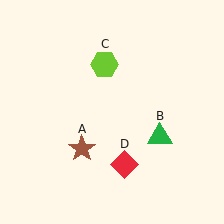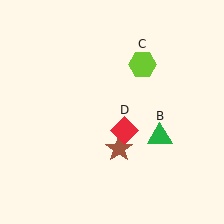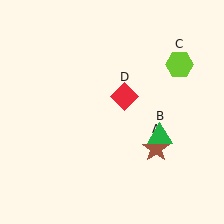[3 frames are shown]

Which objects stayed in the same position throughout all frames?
Green triangle (object B) remained stationary.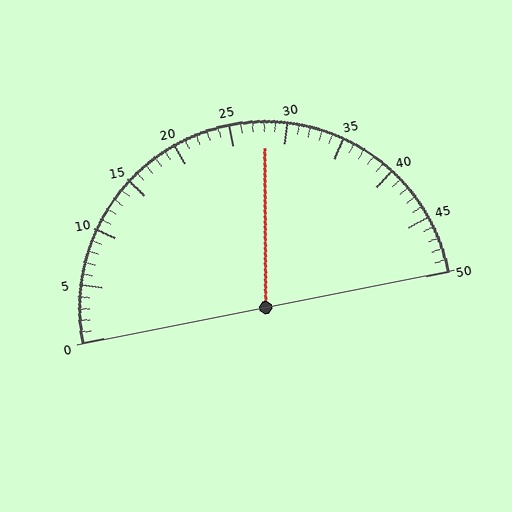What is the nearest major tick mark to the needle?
The nearest major tick mark is 30.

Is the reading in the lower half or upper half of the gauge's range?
The reading is in the upper half of the range (0 to 50).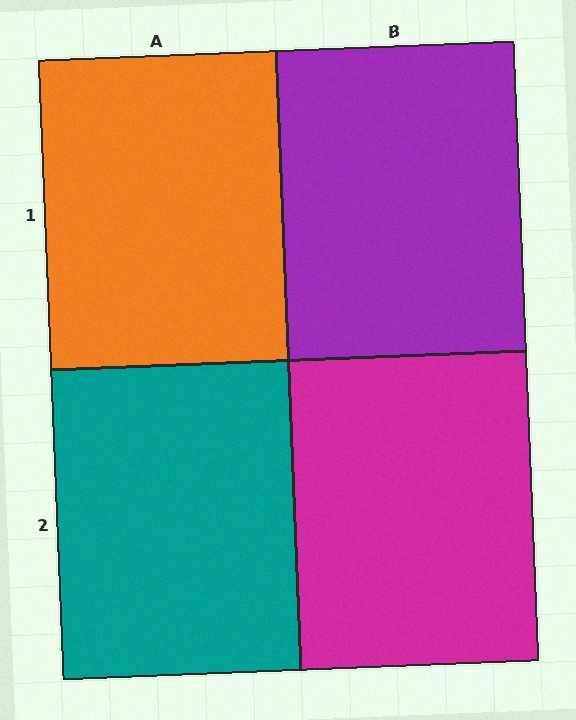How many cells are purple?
1 cell is purple.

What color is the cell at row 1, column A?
Orange.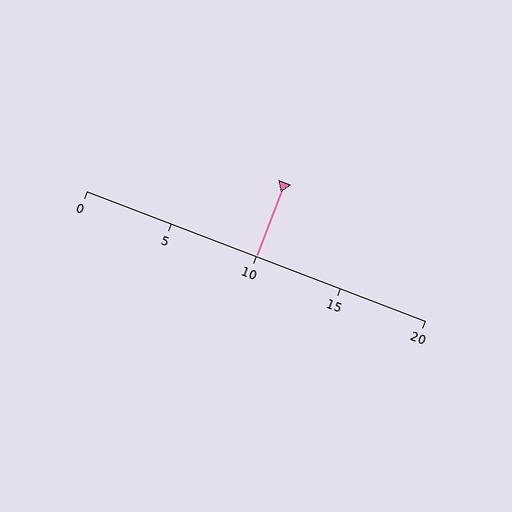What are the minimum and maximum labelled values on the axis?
The axis runs from 0 to 20.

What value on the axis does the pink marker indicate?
The marker indicates approximately 10.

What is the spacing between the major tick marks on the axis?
The major ticks are spaced 5 apart.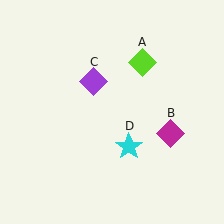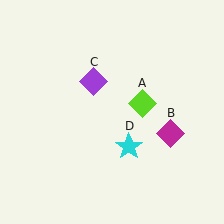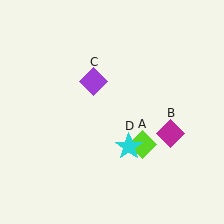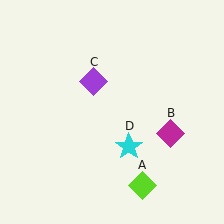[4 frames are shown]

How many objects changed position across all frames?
1 object changed position: lime diamond (object A).